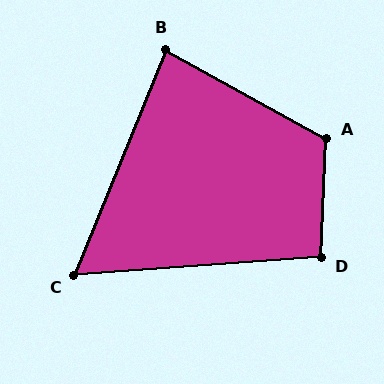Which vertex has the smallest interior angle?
C, at approximately 64 degrees.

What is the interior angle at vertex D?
Approximately 97 degrees (obtuse).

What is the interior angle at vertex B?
Approximately 83 degrees (acute).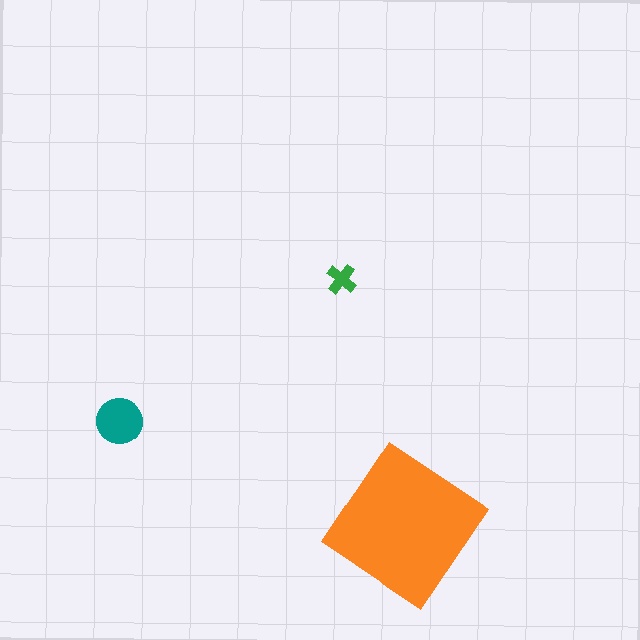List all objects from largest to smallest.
The orange diamond, the teal circle, the green cross.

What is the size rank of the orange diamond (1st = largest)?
1st.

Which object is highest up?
The green cross is topmost.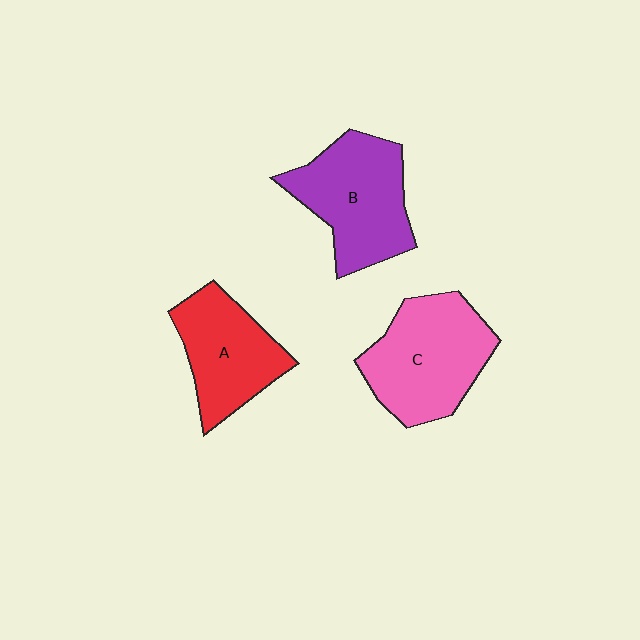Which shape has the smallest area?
Shape A (red).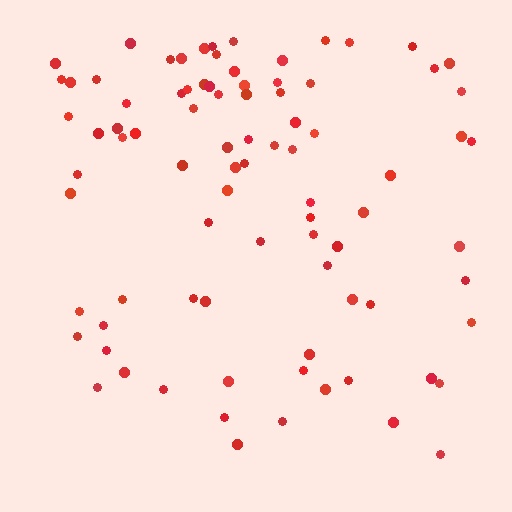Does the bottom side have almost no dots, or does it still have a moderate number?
Still a moderate number, just noticeably fewer than the top.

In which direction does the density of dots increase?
From bottom to top, with the top side densest.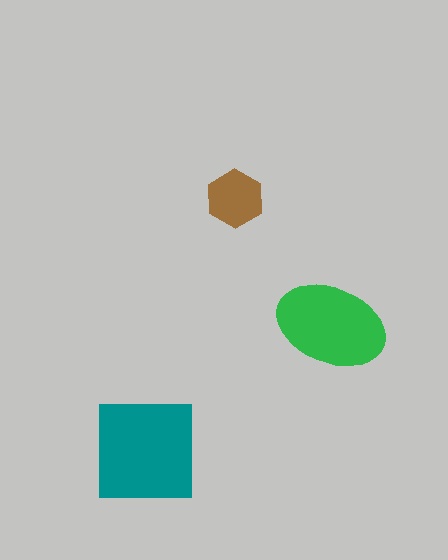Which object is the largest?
The teal square.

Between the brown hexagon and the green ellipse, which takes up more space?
The green ellipse.